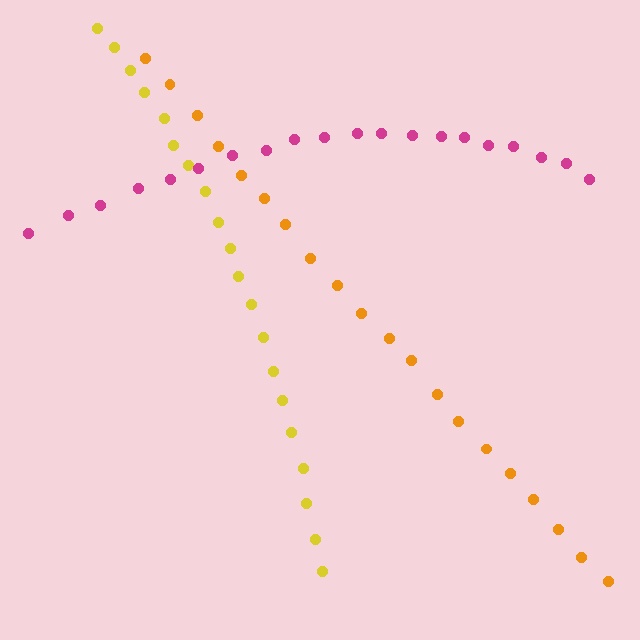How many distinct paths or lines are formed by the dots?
There are 3 distinct paths.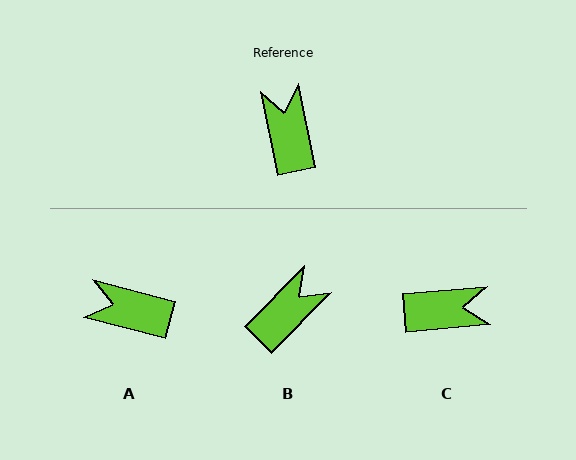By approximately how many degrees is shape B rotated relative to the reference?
Approximately 56 degrees clockwise.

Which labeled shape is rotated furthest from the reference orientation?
C, about 97 degrees away.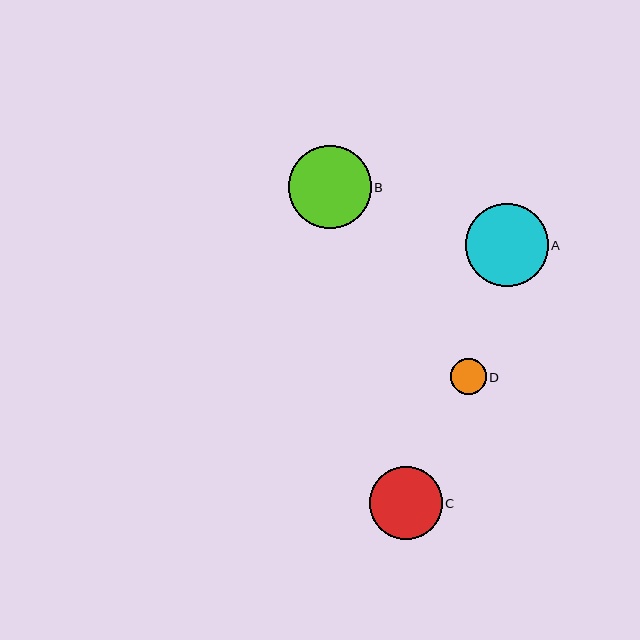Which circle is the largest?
Circle B is the largest with a size of approximately 83 pixels.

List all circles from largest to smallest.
From largest to smallest: B, A, C, D.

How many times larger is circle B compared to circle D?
Circle B is approximately 2.4 times the size of circle D.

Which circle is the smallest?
Circle D is the smallest with a size of approximately 35 pixels.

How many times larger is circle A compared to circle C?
Circle A is approximately 1.1 times the size of circle C.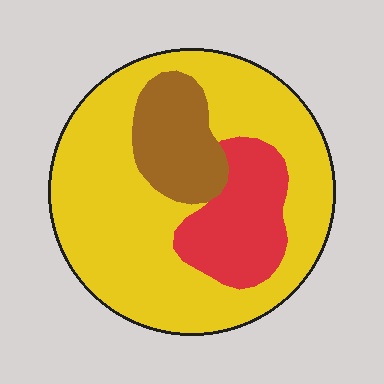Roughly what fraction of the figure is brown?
Brown takes up about one sixth (1/6) of the figure.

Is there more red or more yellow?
Yellow.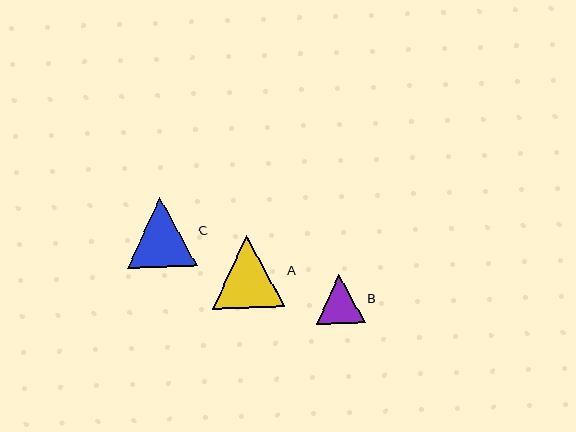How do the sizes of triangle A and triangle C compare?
Triangle A and triangle C are approximately the same size.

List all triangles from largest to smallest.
From largest to smallest: A, C, B.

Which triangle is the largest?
Triangle A is the largest with a size of approximately 72 pixels.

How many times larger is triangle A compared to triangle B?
Triangle A is approximately 1.5 times the size of triangle B.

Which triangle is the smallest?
Triangle B is the smallest with a size of approximately 49 pixels.